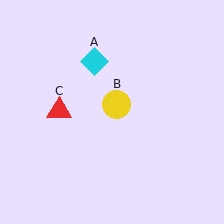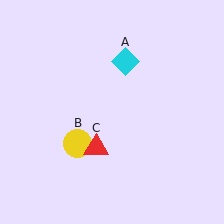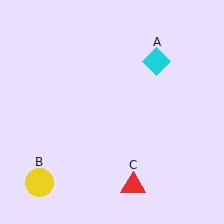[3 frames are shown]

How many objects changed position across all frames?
3 objects changed position: cyan diamond (object A), yellow circle (object B), red triangle (object C).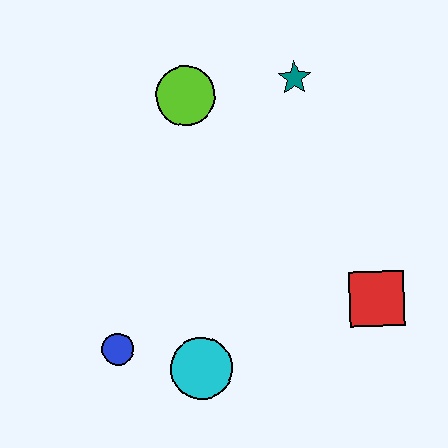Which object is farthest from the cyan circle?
The teal star is farthest from the cyan circle.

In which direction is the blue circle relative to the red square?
The blue circle is to the left of the red square.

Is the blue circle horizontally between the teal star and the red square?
No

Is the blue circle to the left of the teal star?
Yes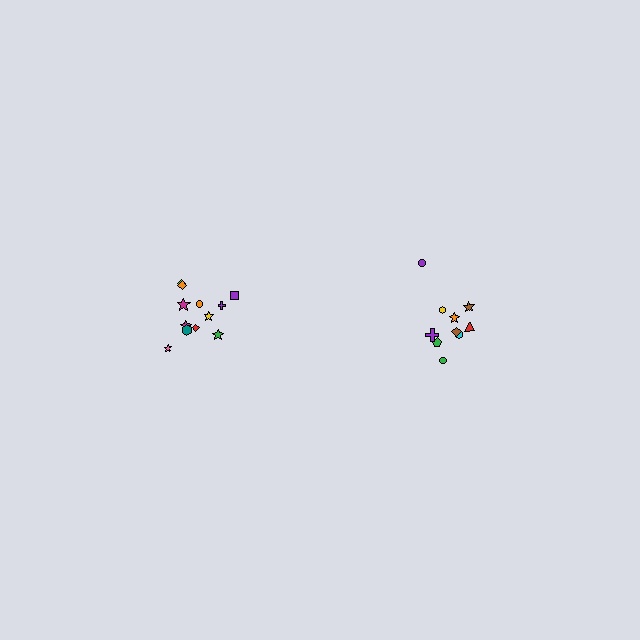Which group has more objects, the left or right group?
The left group.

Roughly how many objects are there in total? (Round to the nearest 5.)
Roughly 20 objects in total.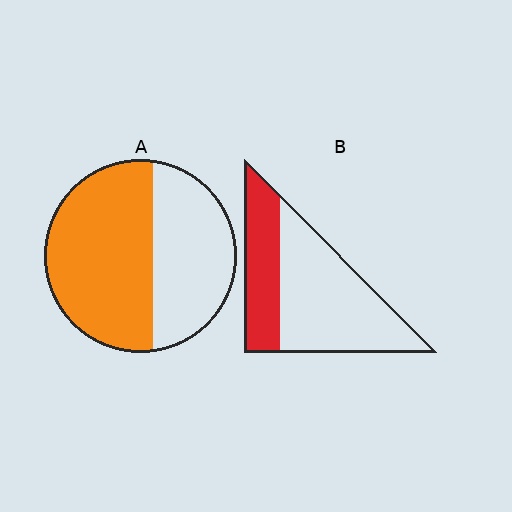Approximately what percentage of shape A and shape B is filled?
A is approximately 60% and B is approximately 35%.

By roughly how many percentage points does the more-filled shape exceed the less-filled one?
By roughly 25 percentage points (A over B).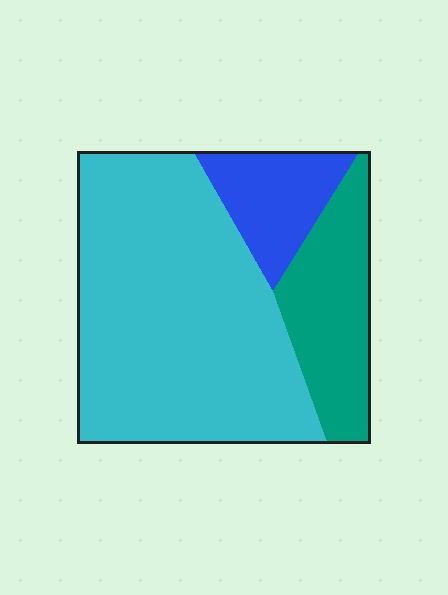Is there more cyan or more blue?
Cyan.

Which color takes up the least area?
Blue, at roughly 15%.